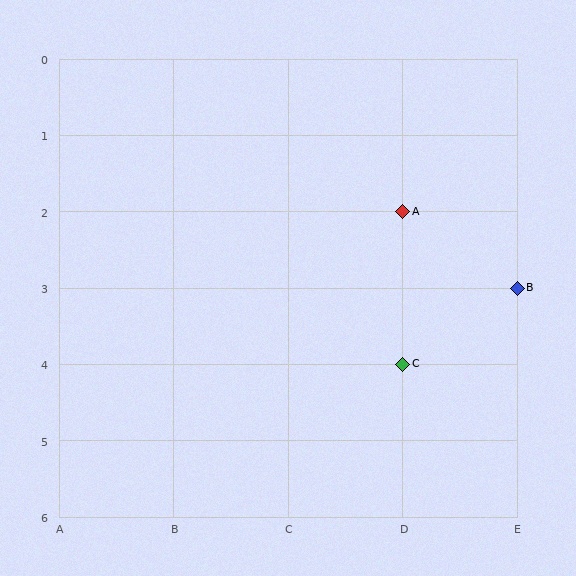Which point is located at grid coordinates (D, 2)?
Point A is at (D, 2).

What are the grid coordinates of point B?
Point B is at grid coordinates (E, 3).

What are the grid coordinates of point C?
Point C is at grid coordinates (D, 4).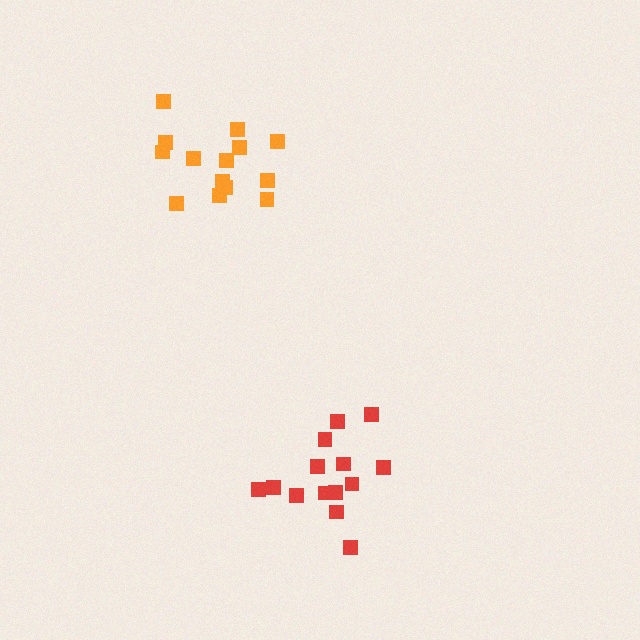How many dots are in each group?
Group 1: 14 dots, Group 2: 14 dots (28 total).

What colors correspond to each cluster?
The clusters are colored: red, orange.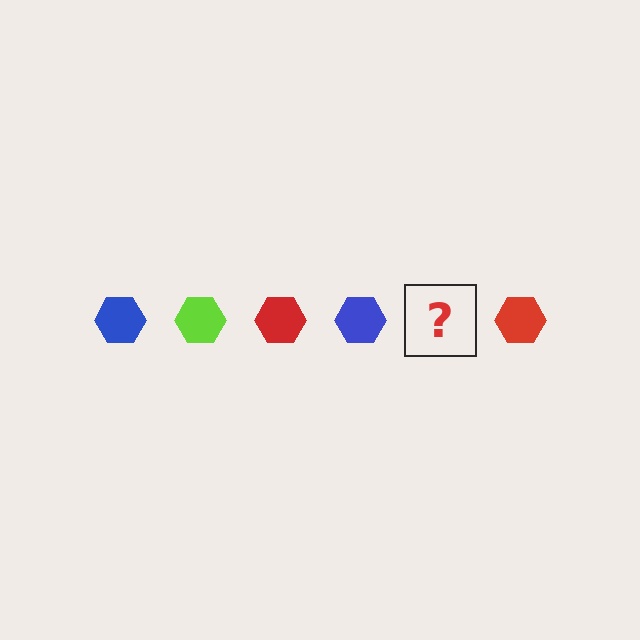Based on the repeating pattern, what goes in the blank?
The blank should be a lime hexagon.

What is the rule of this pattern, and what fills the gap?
The rule is that the pattern cycles through blue, lime, red hexagons. The gap should be filled with a lime hexagon.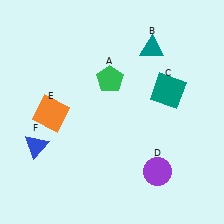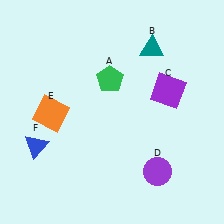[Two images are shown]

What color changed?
The square (C) changed from teal in Image 1 to purple in Image 2.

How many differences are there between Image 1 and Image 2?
There is 1 difference between the two images.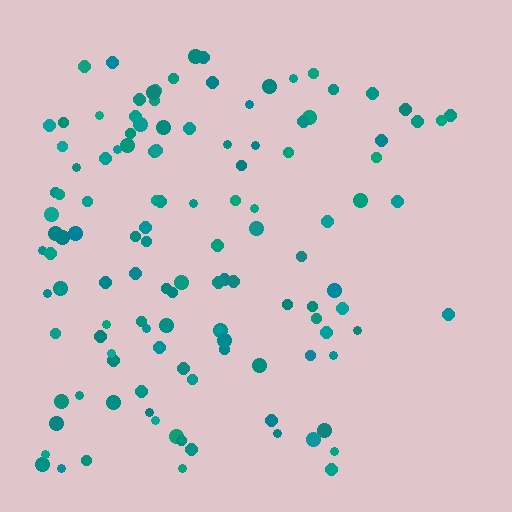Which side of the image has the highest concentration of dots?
The left.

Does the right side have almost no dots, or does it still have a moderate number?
Still a moderate number, just noticeably fewer than the left.